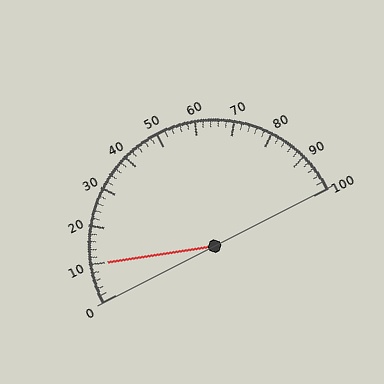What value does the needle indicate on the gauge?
The needle indicates approximately 10.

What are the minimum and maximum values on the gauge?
The gauge ranges from 0 to 100.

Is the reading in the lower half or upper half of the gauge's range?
The reading is in the lower half of the range (0 to 100).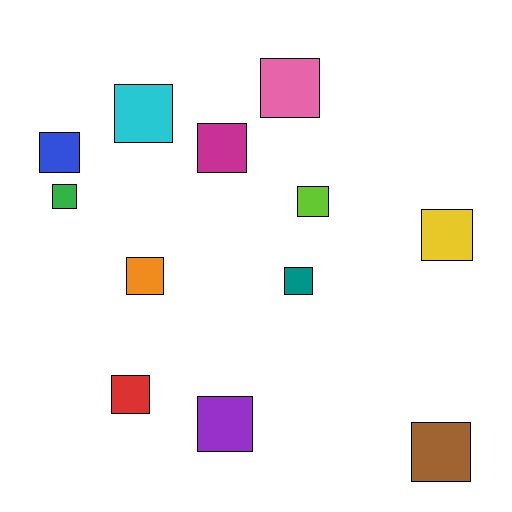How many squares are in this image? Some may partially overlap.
There are 12 squares.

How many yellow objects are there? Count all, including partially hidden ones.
There is 1 yellow object.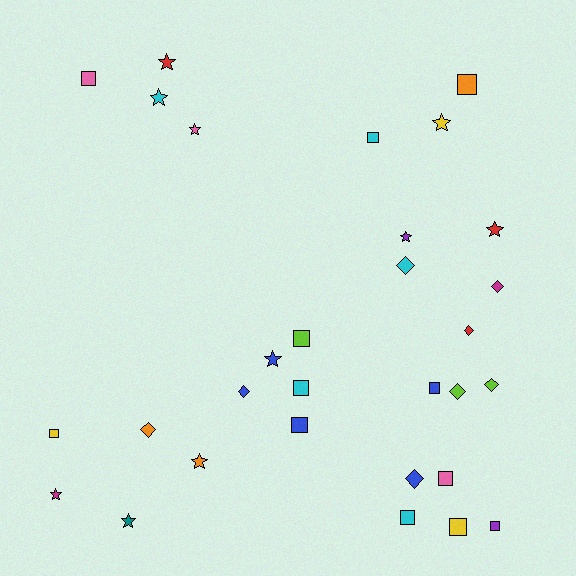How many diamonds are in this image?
There are 8 diamonds.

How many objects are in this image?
There are 30 objects.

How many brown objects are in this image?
There are no brown objects.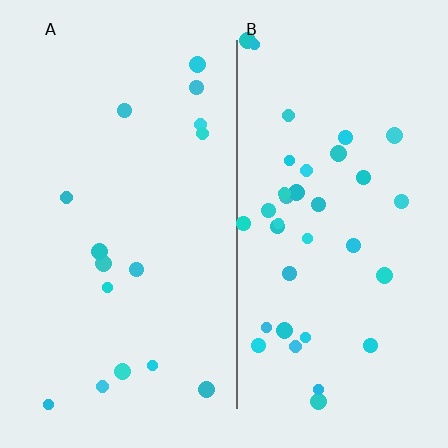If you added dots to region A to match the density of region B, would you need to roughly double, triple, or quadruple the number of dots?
Approximately double.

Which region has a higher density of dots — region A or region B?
B (the right).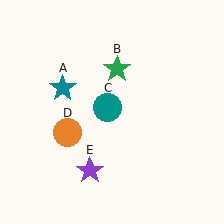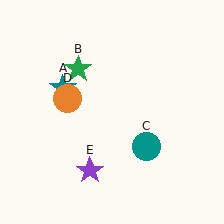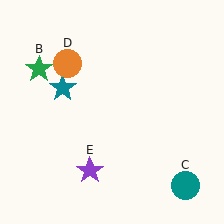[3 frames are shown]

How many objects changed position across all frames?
3 objects changed position: green star (object B), teal circle (object C), orange circle (object D).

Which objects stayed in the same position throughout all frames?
Teal star (object A) and purple star (object E) remained stationary.